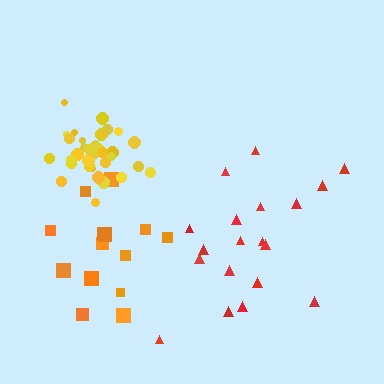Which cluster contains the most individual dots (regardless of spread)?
Yellow (35).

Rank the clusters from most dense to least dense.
yellow, orange, red.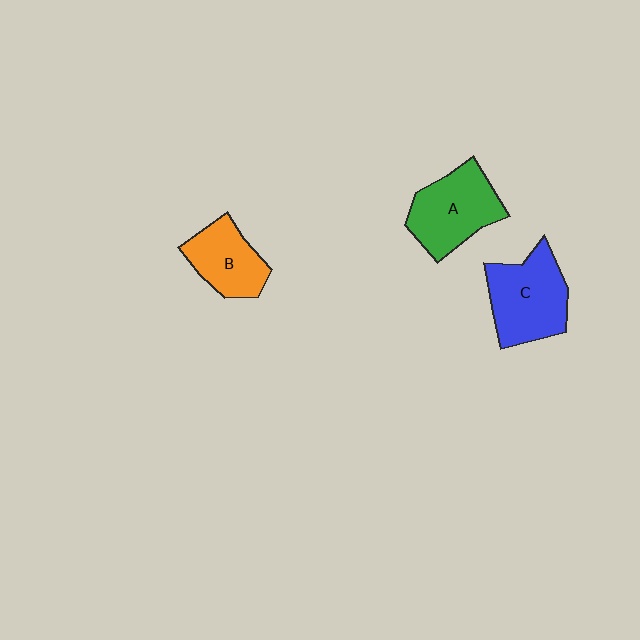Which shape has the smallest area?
Shape B (orange).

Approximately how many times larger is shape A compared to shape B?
Approximately 1.3 times.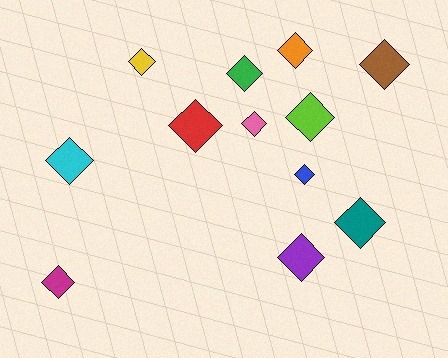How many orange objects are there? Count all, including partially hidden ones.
There is 1 orange object.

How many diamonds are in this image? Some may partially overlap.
There are 12 diamonds.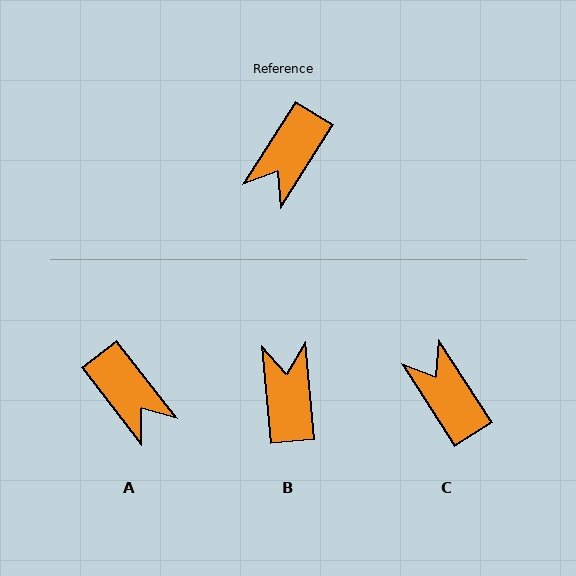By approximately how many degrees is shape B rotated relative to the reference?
Approximately 142 degrees clockwise.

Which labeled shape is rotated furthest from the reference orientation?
B, about 142 degrees away.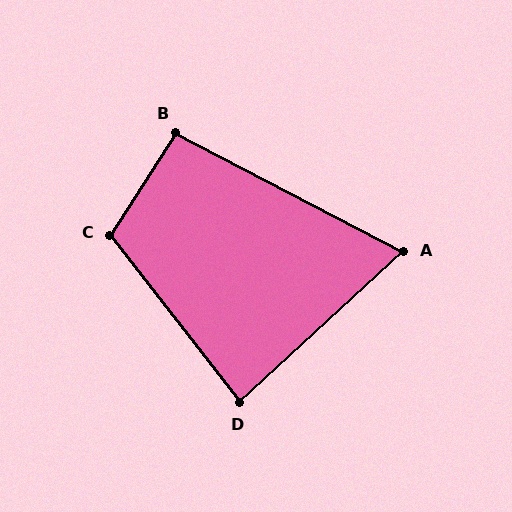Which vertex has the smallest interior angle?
A, at approximately 70 degrees.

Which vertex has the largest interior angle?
C, at approximately 110 degrees.